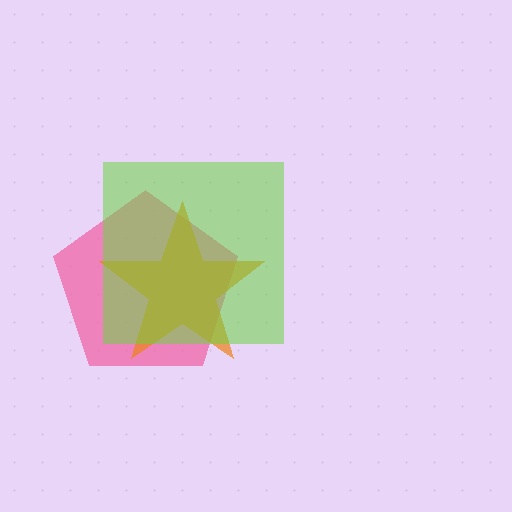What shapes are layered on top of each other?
The layered shapes are: a pink pentagon, an orange star, a lime square.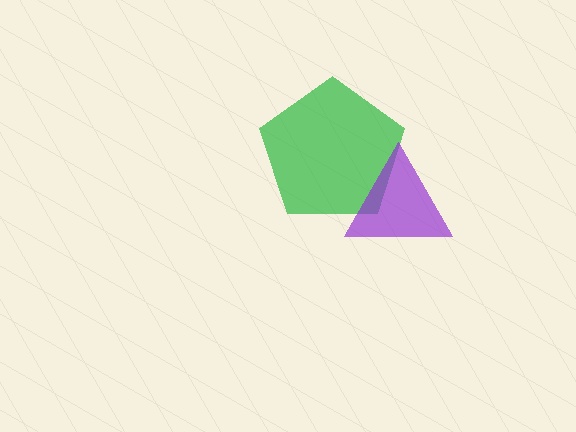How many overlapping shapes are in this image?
There are 2 overlapping shapes in the image.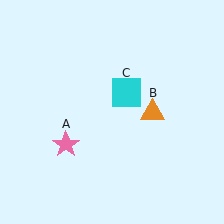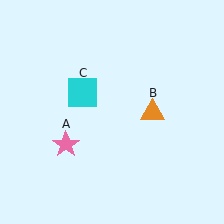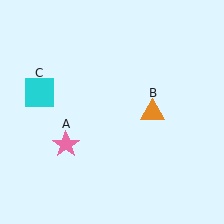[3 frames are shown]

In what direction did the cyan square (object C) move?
The cyan square (object C) moved left.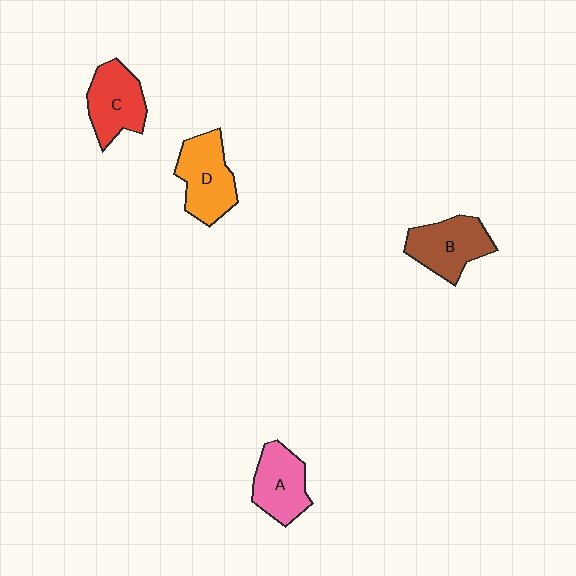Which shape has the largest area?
Shape D (orange).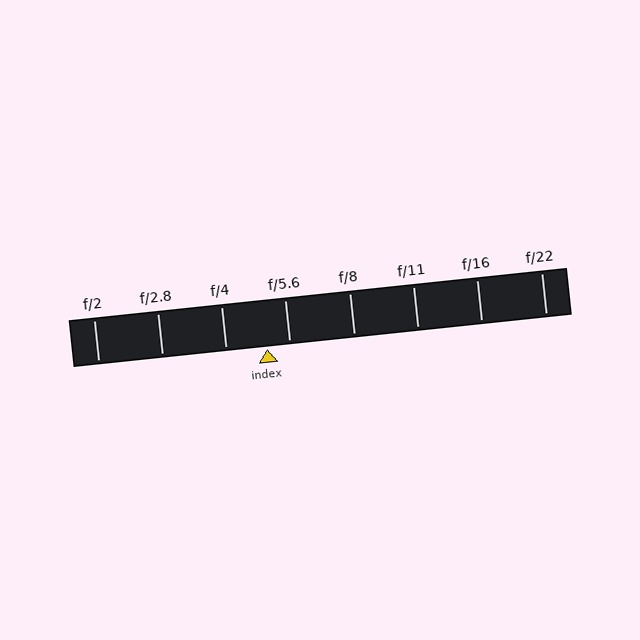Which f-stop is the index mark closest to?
The index mark is closest to f/5.6.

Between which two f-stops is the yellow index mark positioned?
The index mark is between f/4 and f/5.6.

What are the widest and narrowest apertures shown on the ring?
The widest aperture shown is f/2 and the narrowest is f/22.